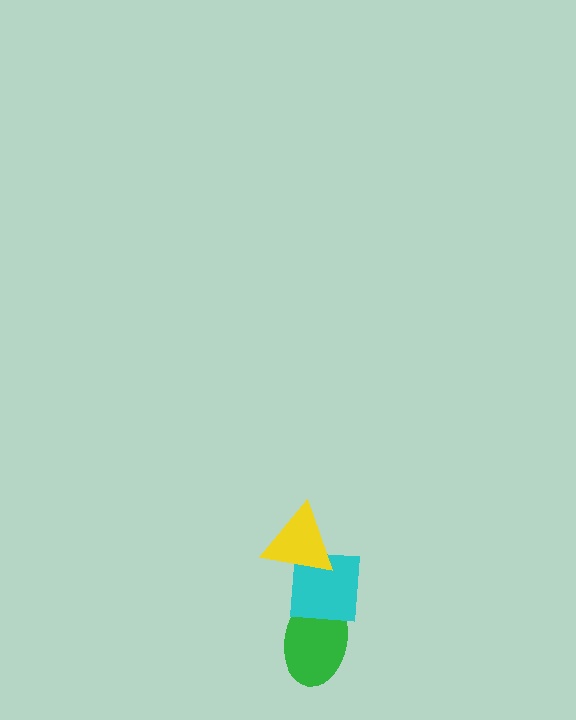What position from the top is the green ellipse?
The green ellipse is 3rd from the top.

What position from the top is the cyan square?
The cyan square is 2nd from the top.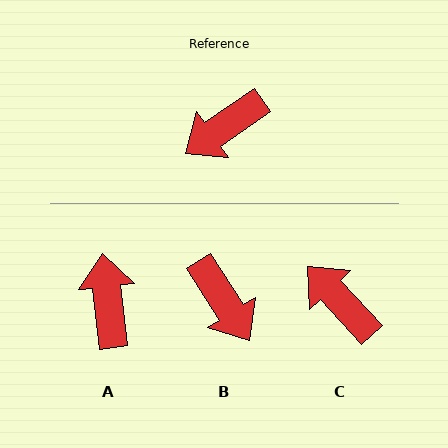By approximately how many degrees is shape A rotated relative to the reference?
Approximately 117 degrees clockwise.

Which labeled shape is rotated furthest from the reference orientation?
A, about 117 degrees away.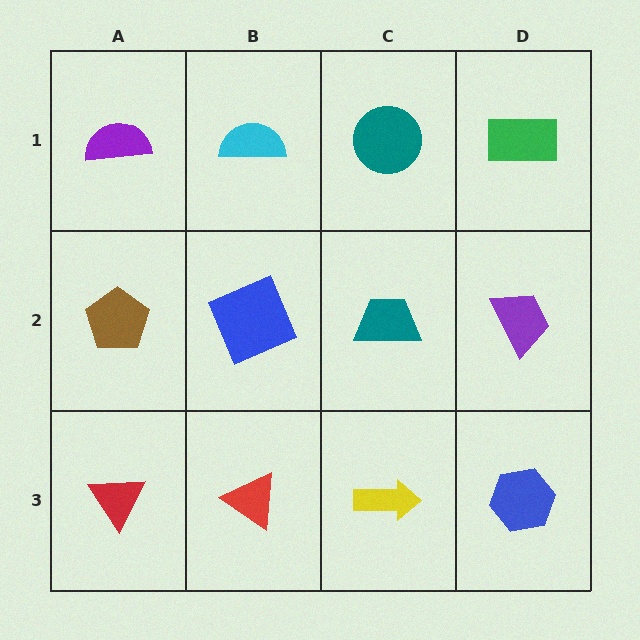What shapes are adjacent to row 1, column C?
A teal trapezoid (row 2, column C), a cyan semicircle (row 1, column B), a green rectangle (row 1, column D).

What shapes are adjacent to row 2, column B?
A cyan semicircle (row 1, column B), a red triangle (row 3, column B), a brown pentagon (row 2, column A), a teal trapezoid (row 2, column C).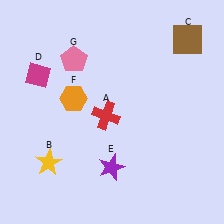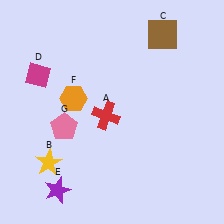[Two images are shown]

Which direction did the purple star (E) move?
The purple star (E) moved left.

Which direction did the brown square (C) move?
The brown square (C) moved left.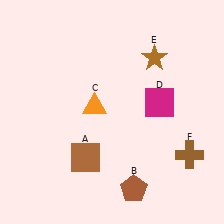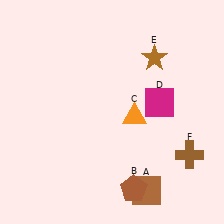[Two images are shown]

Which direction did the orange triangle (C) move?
The orange triangle (C) moved right.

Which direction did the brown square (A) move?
The brown square (A) moved right.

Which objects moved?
The objects that moved are: the brown square (A), the orange triangle (C).